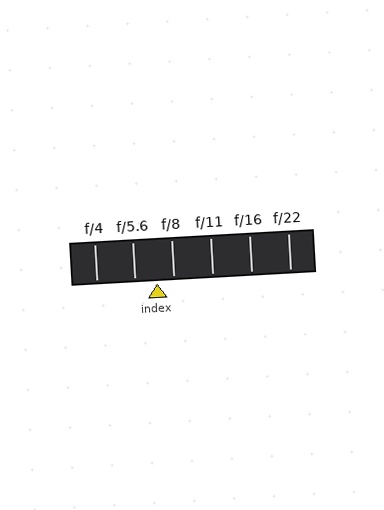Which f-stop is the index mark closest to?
The index mark is closest to f/8.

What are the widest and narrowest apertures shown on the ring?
The widest aperture shown is f/4 and the narrowest is f/22.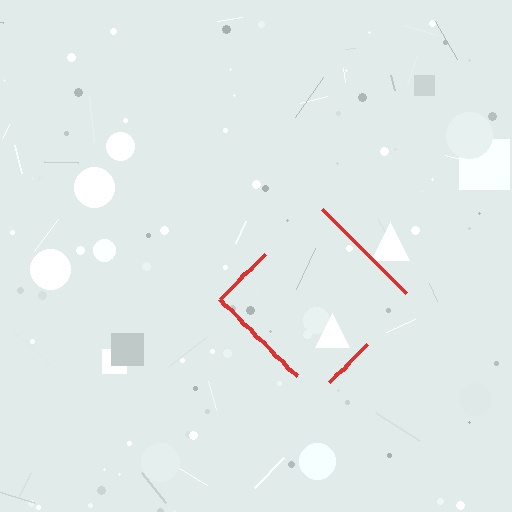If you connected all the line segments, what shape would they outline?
They would outline a diamond.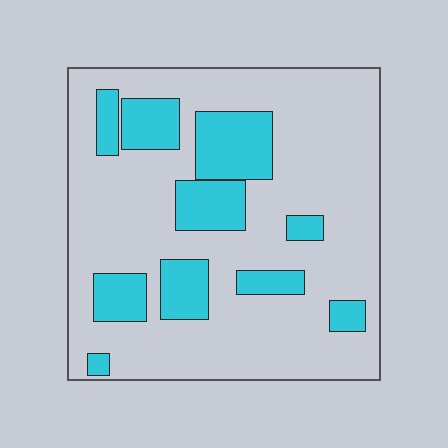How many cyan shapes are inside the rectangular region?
10.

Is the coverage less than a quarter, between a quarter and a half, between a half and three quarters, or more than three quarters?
Less than a quarter.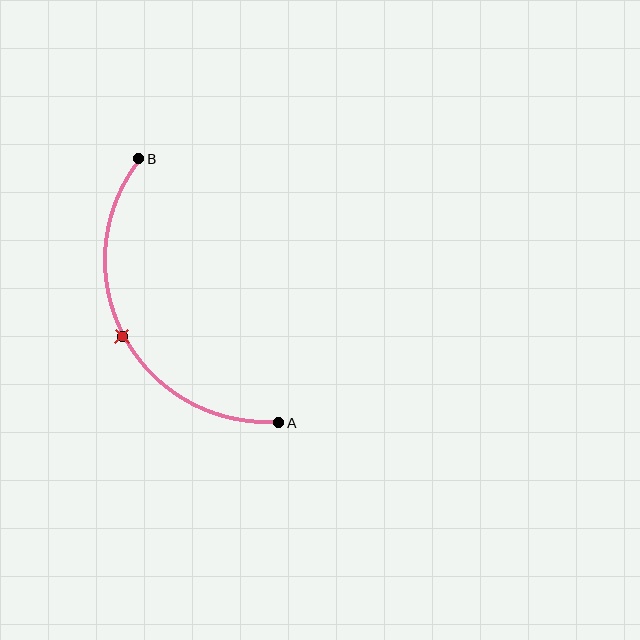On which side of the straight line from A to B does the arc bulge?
The arc bulges to the left of the straight line connecting A and B.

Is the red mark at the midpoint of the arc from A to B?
Yes. The red mark lies on the arc at equal arc-length from both A and B — it is the arc midpoint.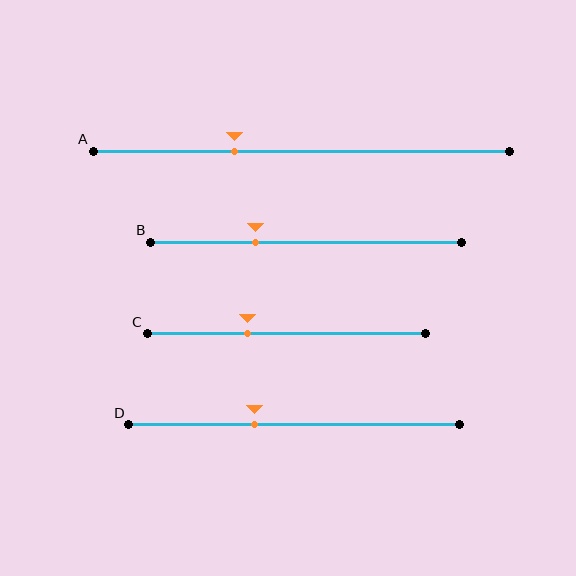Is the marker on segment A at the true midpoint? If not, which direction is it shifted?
No, the marker on segment A is shifted to the left by about 16% of the segment length.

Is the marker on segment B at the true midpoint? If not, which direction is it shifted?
No, the marker on segment B is shifted to the left by about 16% of the segment length.